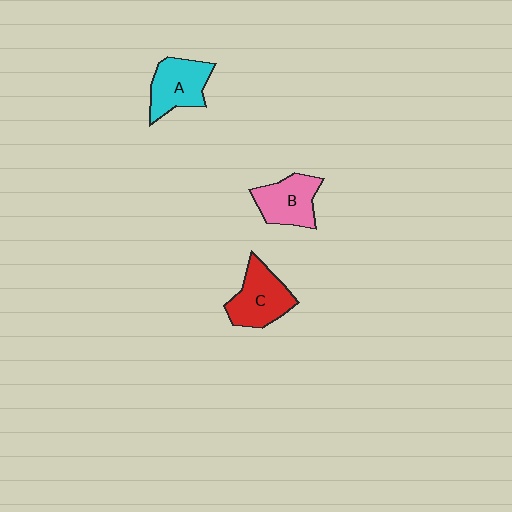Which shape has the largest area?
Shape C (red).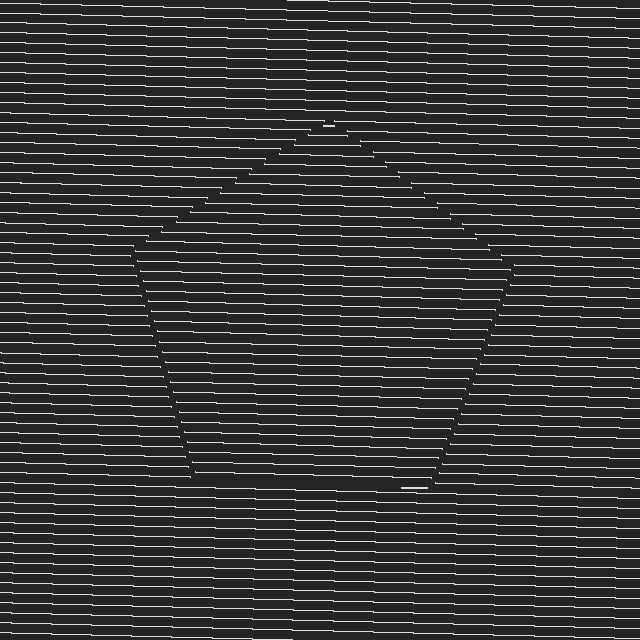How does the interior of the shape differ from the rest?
The interior of the shape contains the same grating, shifted by half a period — the contour is defined by the phase discontinuity where line-ends from the inner and outer gratings abut.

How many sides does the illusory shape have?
5 sides — the line-ends trace a pentagon.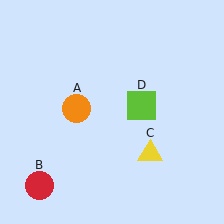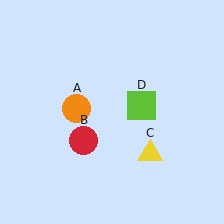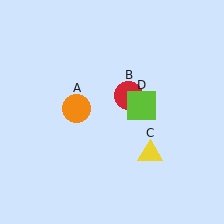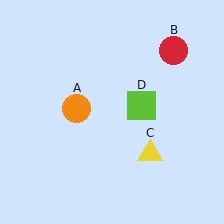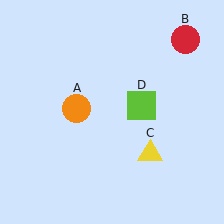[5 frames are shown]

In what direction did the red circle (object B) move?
The red circle (object B) moved up and to the right.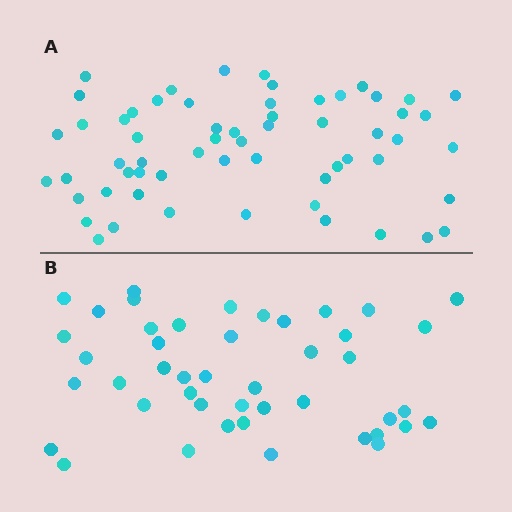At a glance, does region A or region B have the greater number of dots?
Region A (the top region) has more dots.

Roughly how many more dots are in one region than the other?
Region A has approximately 15 more dots than region B.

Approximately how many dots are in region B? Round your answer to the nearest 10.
About 40 dots. (The exact count is 45, which rounds to 40.)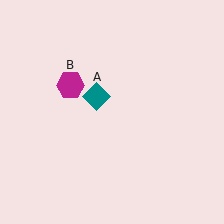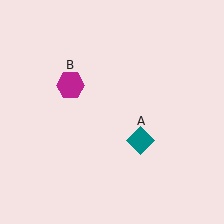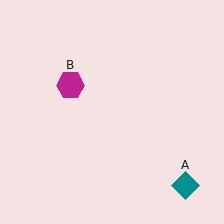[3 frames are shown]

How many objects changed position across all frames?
1 object changed position: teal diamond (object A).